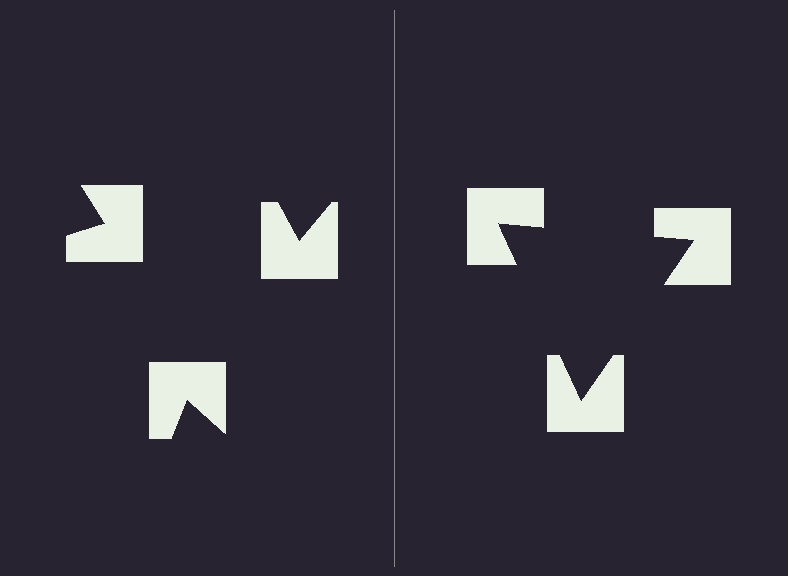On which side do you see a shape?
An illusory triangle appears on the right side. On the left side the wedge cuts are rotated, so no coherent shape forms.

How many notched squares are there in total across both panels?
6 — 3 on each side.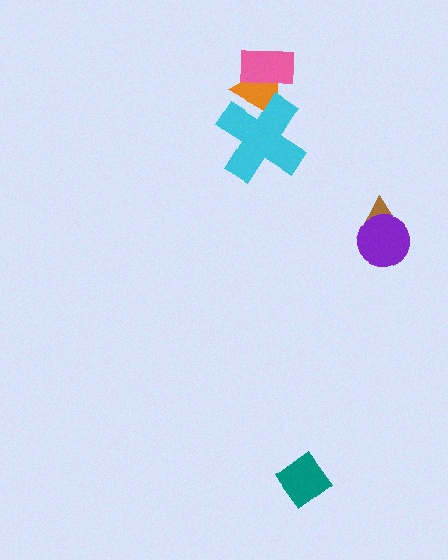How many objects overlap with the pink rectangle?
1 object overlaps with the pink rectangle.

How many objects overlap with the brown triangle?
1 object overlaps with the brown triangle.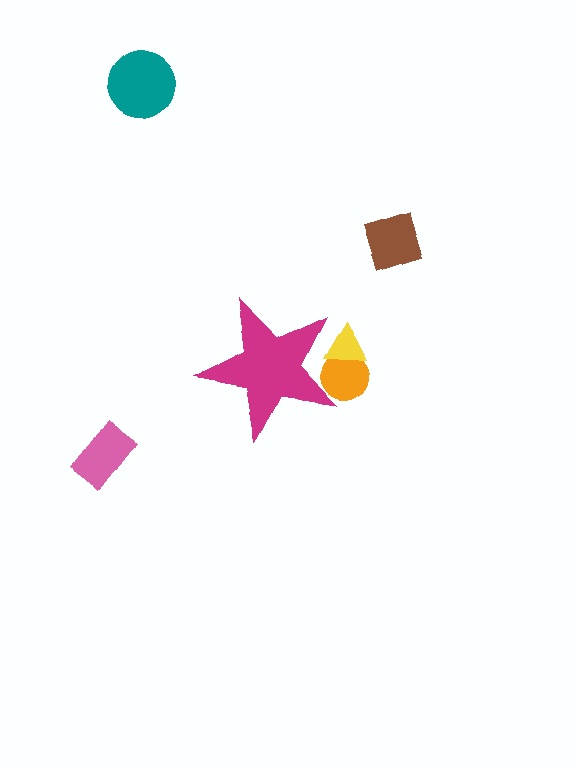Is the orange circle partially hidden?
Yes, the orange circle is partially hidden behind the magenta star.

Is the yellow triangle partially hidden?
Yes, the yellow triangle is partially hidden behind the magenta star.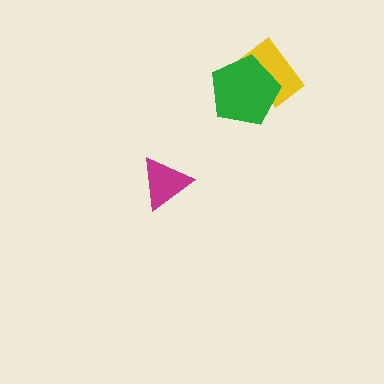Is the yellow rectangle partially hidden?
Yes, it is partially covered by another shape.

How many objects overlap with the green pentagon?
1 object overlaps with the green pentagon.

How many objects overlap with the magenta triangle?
0 objects overlap with the magenta triangle.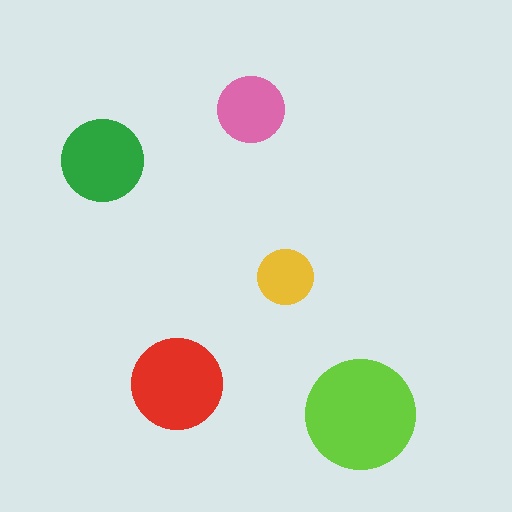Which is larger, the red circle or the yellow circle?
The red one.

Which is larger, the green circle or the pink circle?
The green one.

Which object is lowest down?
The lime circle is bottommost.